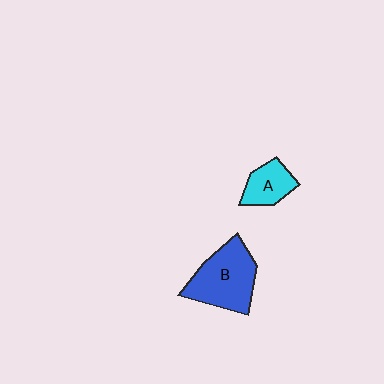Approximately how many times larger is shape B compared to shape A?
Approximately 2.0 times.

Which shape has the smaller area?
Shape A (cyan).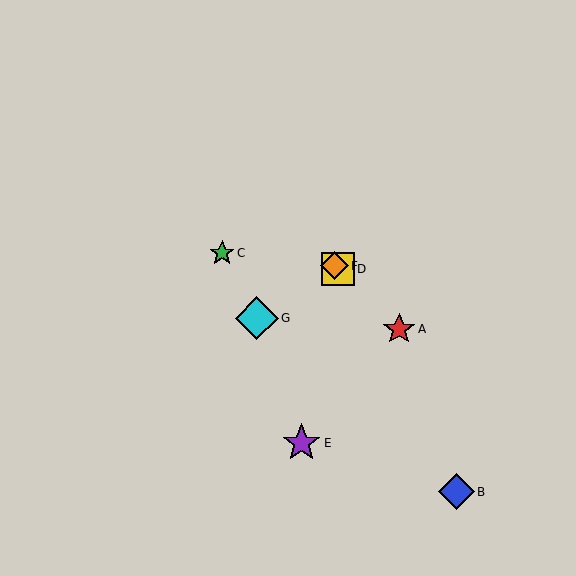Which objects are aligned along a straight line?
Objects A, D, F are aligned along a straight line.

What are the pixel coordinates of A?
Object A is at (399, 329).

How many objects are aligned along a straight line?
3 objects (A, D, F) are aligned along a straight line.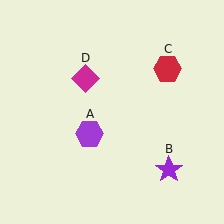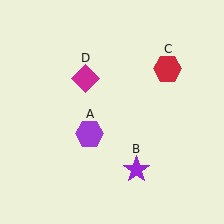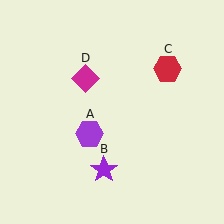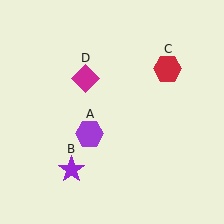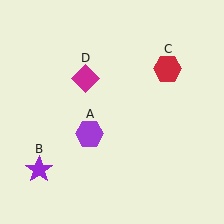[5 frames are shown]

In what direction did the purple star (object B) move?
The purple star (object B) moved left.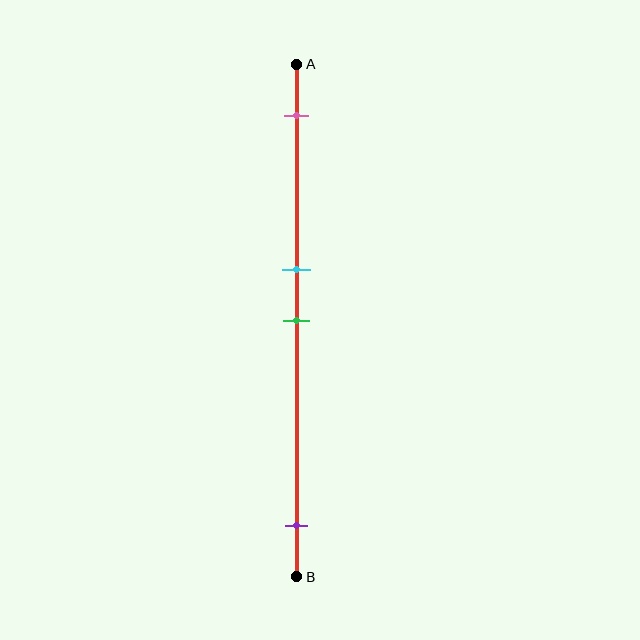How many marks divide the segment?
There are 4 marks dividing the segment.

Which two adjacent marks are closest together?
The cyan and green marks are the closest adjacent pair.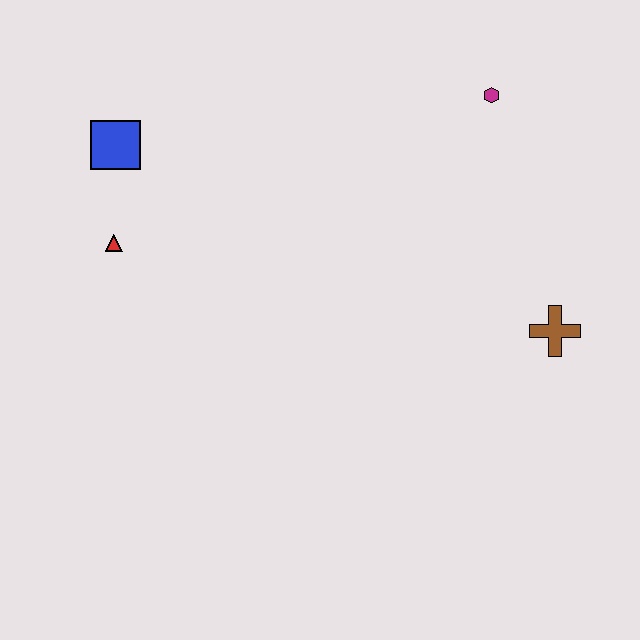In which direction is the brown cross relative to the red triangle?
The brown cross is to the right of the red triangle.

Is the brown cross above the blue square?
No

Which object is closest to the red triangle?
The blue square is closest to the red triangle.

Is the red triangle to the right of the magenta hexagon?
No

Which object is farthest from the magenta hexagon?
The red triangle is farthest from the magenta hexagon.